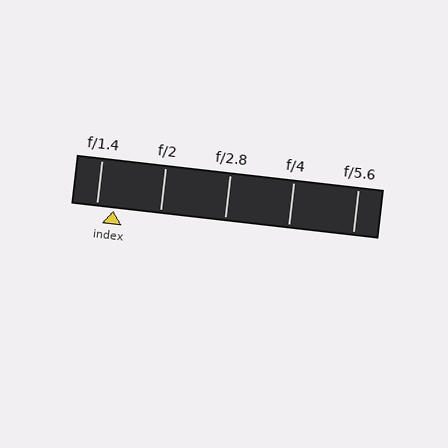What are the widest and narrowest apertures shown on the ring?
The widest aperture shown is f/1.4 and the narrowest is f/5.6.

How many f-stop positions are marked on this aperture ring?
There are 5 f-stop positions marked.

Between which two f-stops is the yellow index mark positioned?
The index mark is between f/1.4 and f/2.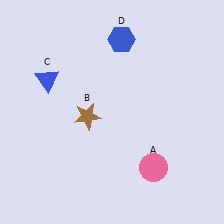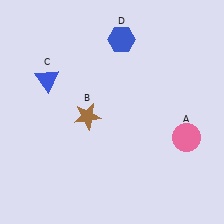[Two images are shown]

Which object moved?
The pink circle (A) moved right.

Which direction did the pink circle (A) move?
The pink circle (A) moved right.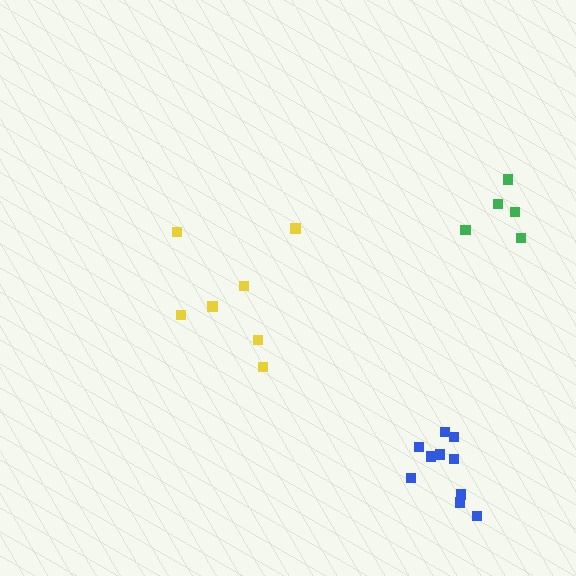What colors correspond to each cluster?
The clusters are colored: yellow, blue, green.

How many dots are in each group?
Group 1: 7 dots, Group 2: 10 dots, Group 3: 5 dots (22 total).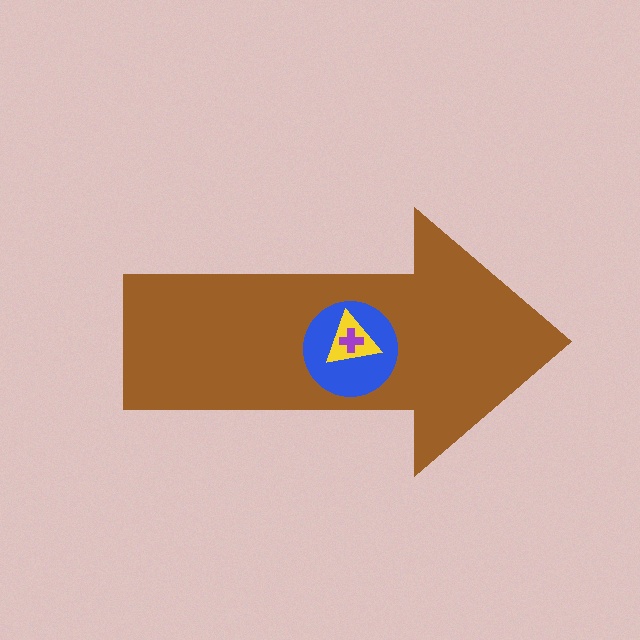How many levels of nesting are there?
4.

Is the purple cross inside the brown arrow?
Yes.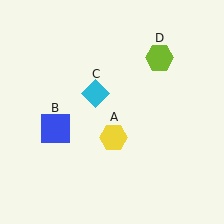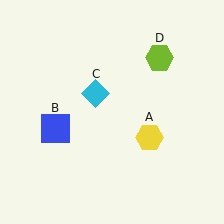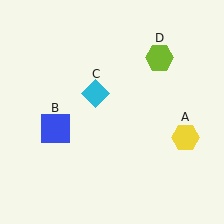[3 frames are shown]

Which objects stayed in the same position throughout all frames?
Blue square (object B) and cyan diamond (object C) and lime hexagon (object D) remained stationary.